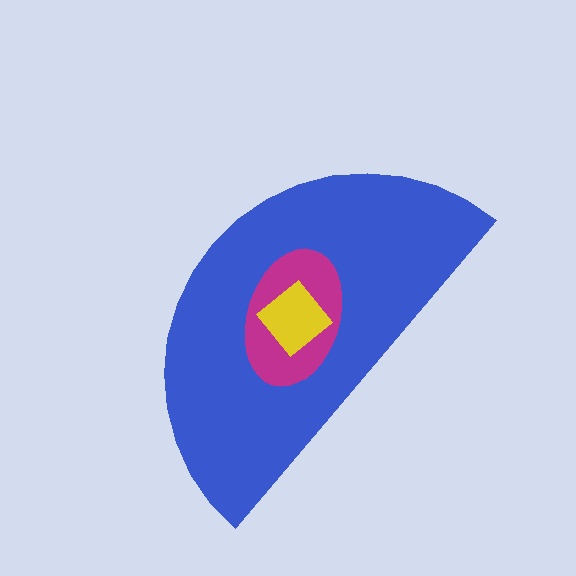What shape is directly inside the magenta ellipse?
The yellow diamond.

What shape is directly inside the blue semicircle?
The magenta ellipse.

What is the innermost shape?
The yellow diamond.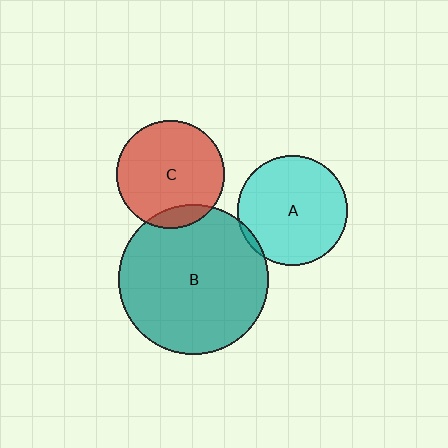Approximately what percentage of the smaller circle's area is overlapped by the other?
Approximately 5%.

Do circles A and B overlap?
Yes.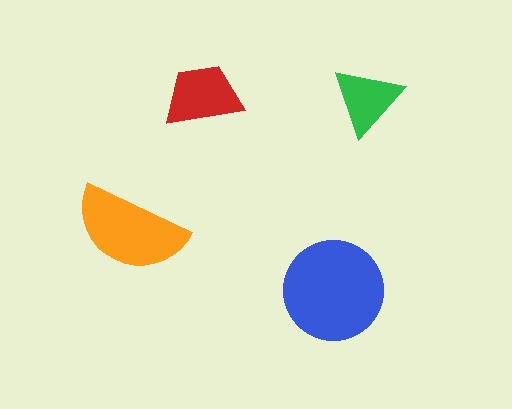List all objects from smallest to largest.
The green triangle, the red trapezoid, the orange semicircle, the blue circle.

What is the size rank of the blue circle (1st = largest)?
1st.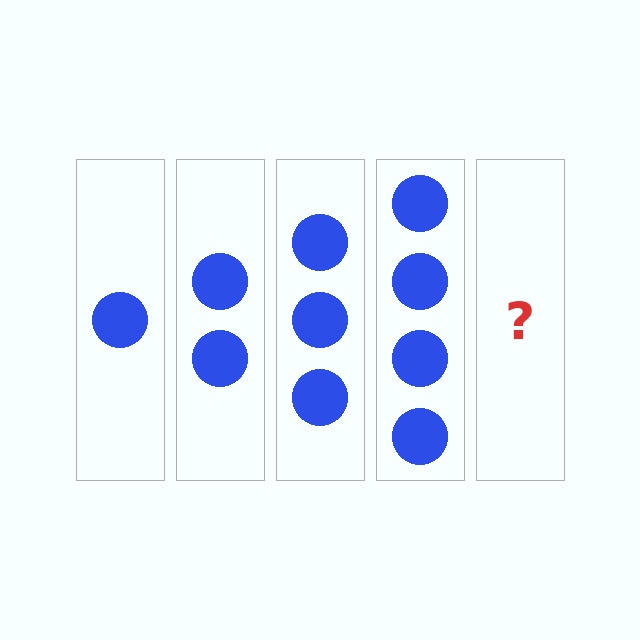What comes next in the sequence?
The next element should be 5 circles.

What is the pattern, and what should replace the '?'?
The pattern is that each step adds one more circle. The '?' should be 5 circles.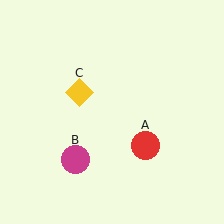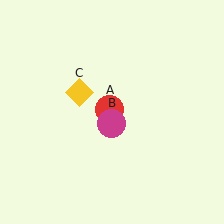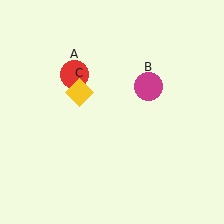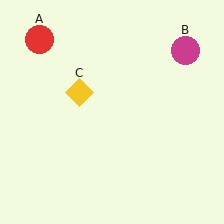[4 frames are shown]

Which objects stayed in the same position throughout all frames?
Yellow diamond (object C) remained stationary.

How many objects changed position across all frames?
2 objects changed position: red circle (object A), magenta circle (object B).